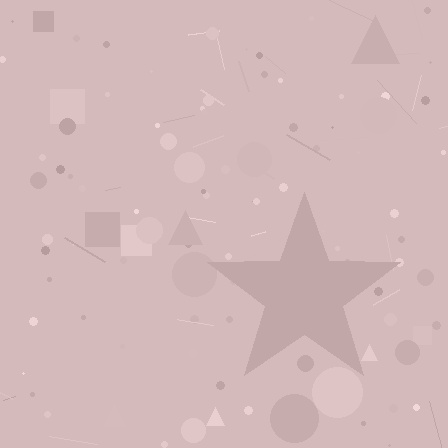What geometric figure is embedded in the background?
A star is embedded in the background.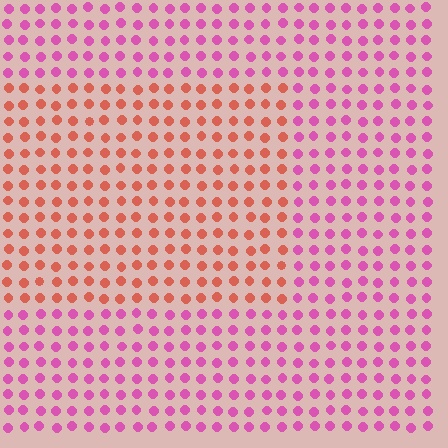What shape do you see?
I see a rectangle.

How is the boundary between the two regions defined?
The boundary is defined purely by a slight shift in hue (about 48 degrees). Spacing, size, and orientation are identical on both sides.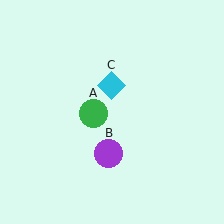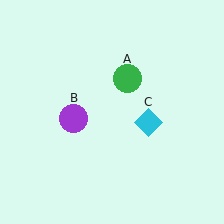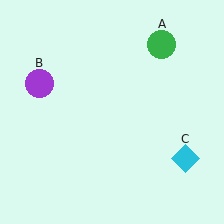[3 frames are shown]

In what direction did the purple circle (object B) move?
The purple circle (object B) moved up and to the left.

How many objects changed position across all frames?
3 objects changed position: green circle (object A), purple circle (object B), cyan diamond (object C).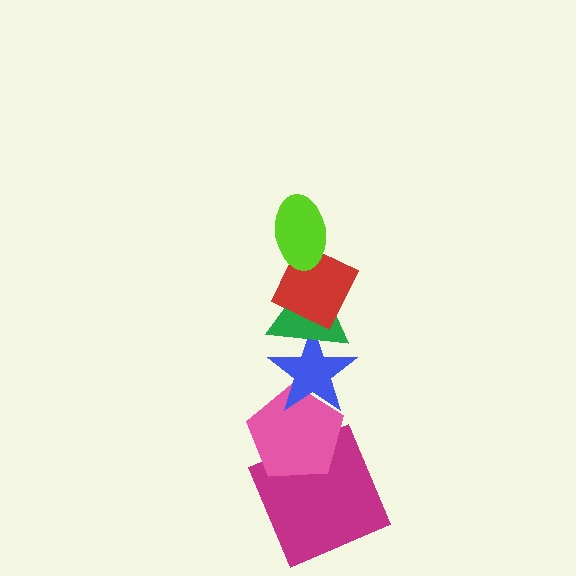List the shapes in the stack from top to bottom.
From top to bottom: the lime ellipse, the red diamond, the green triangle, the blue star, the pink pentagon, the magenta square.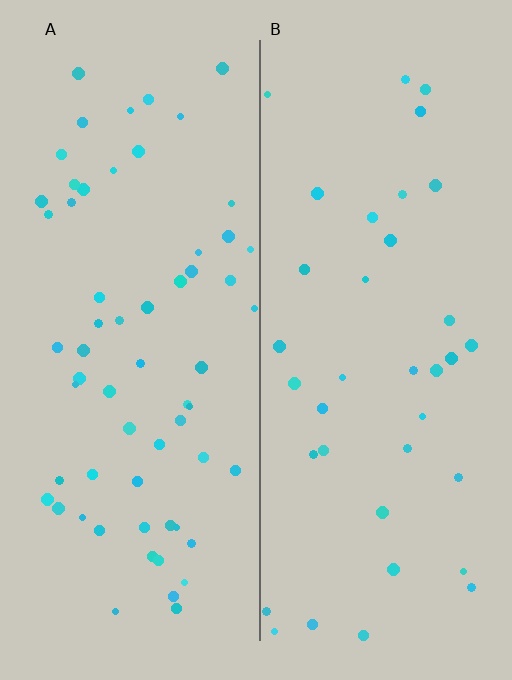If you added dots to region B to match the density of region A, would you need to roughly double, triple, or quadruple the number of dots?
Approximately double.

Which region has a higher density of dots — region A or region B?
A (the left).